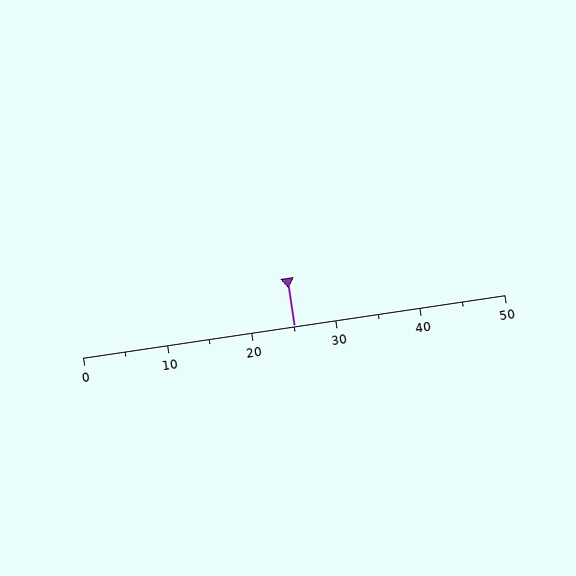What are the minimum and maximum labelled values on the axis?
The axis runs from 0 to 50.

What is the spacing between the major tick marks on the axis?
The major ticks are spaced 10 apart.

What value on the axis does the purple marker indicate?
The marker indicates approximately 25.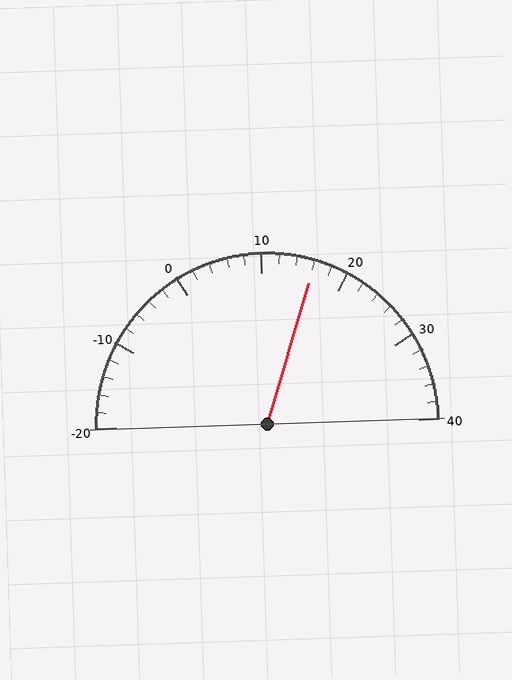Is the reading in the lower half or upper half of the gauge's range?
The reading is in the upper half of the range (-20 to 40).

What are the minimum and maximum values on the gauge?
The gauge ranges from -20 to 40.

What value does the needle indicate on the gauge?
The needle indicates approximately 16.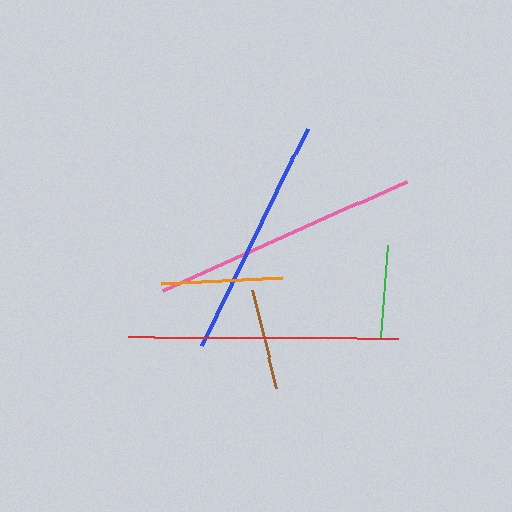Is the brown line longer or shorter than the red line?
The red line is longer than the brown line.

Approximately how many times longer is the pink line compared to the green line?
The pink line is approximately 2.9 times the length of the green line.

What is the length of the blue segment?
The blue segment is approximately 241 pixels long.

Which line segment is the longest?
The red line is the longest at approximately 271 pixels.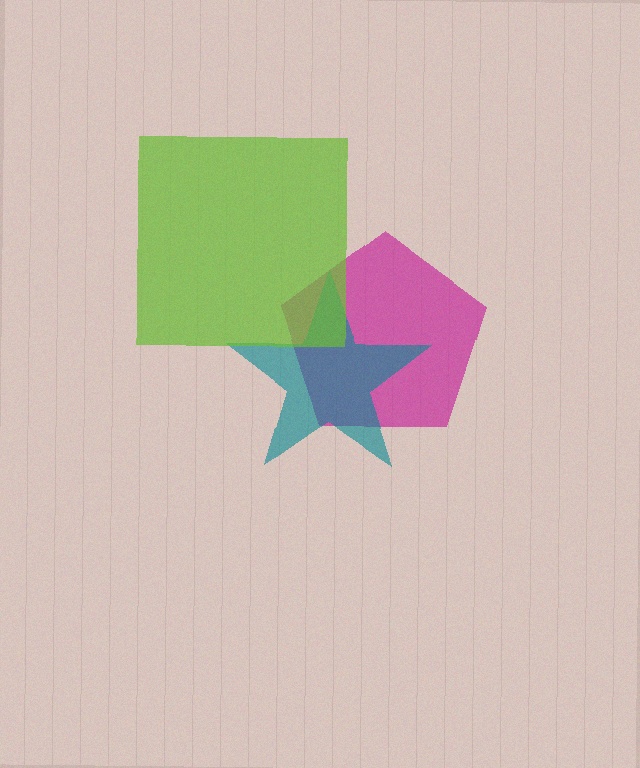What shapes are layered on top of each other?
The layered shapes are: a magenta pentagon, a teal star, a lime square.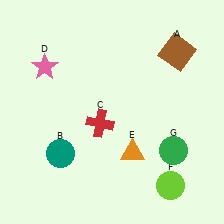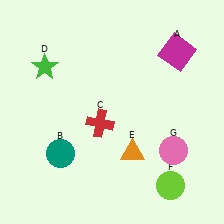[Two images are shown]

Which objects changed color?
A changed from brown to magenta. D changed from pink to green. G changed from green to pink.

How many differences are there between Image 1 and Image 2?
There are 3 differences between the two images.